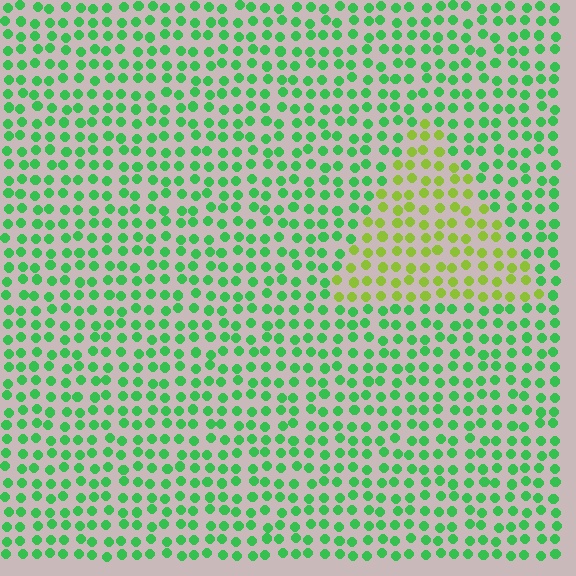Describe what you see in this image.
The image is filled with small green elements in a uniform arrangement. A triangle-shaped region is visible where the elements are tinted to a slightly different hue, forming a subtle color boundary.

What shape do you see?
I see a triangle.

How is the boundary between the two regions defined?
The boundary is defined purely by a slight shift in hue (about 49 degrees). Spacing, size, and orientation are identical on both sides.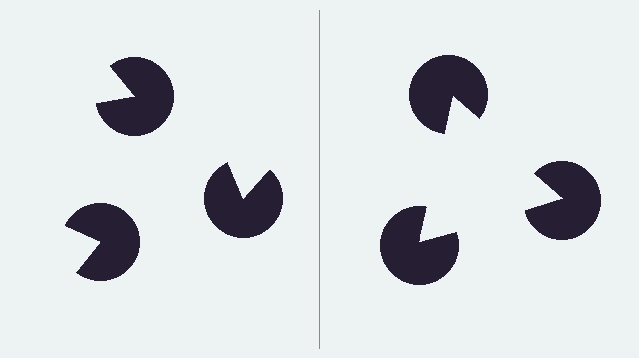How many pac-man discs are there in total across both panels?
6 — 3 on each side.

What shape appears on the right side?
An illusory triangle.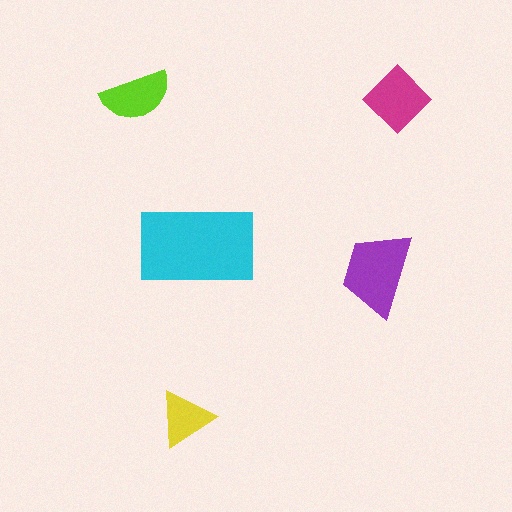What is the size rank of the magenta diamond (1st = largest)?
3rd.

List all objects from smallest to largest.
The yellow triangle, the lime semicircle, the magenta diamond, the purple trapezoid, the cyan rectangle.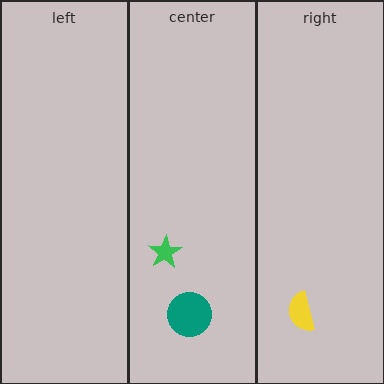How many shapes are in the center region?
2.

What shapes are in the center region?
The green star, the teal circle.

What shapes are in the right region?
The yellow semicircle.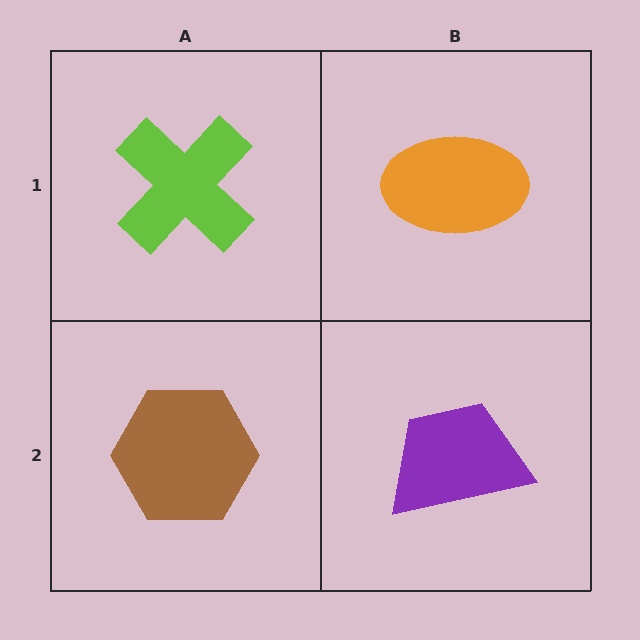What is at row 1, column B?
An orange ellipse.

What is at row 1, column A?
A lime cross.